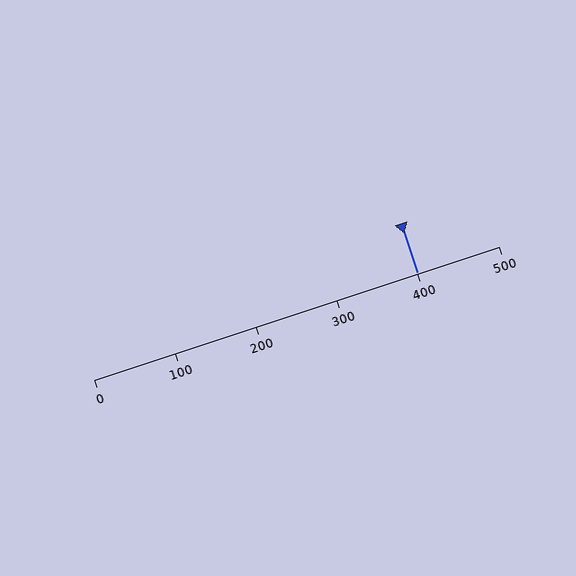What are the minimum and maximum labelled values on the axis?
The axis runs from 0 to 500.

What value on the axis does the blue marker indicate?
The marker indicates approximately 400.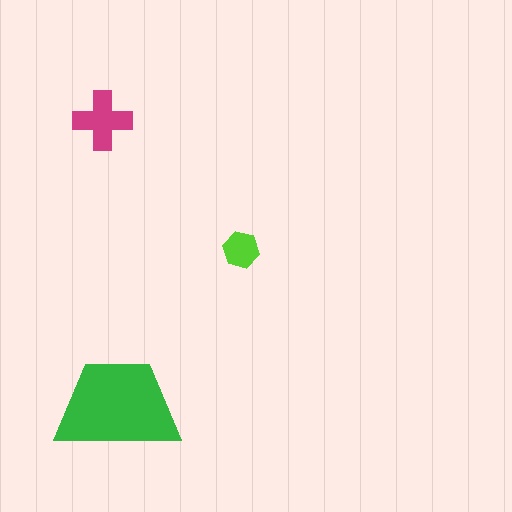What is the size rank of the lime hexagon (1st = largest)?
3rd.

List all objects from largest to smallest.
The green trapezoid, the magenta cross, the lime hexagon.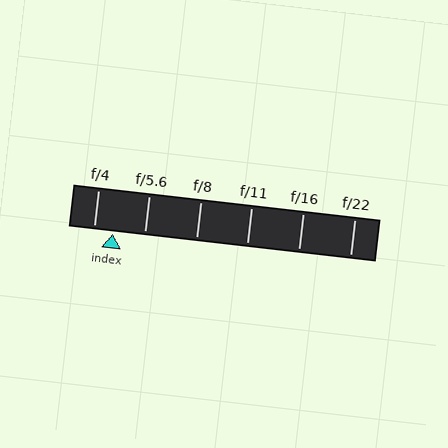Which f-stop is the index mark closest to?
The index mark is closest to f/4.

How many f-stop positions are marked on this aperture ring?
There are 6 f-stop positions marked.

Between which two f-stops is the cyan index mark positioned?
The index mark is between f/4 and f/5.6.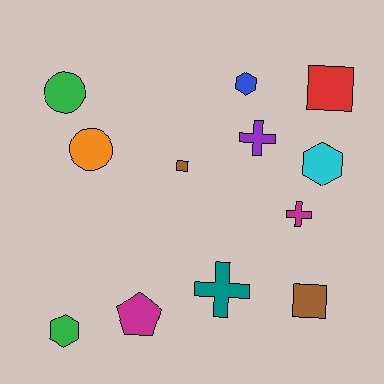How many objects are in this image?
There are 12 objects.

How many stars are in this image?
There are no stars.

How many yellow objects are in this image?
There are no yellow objects.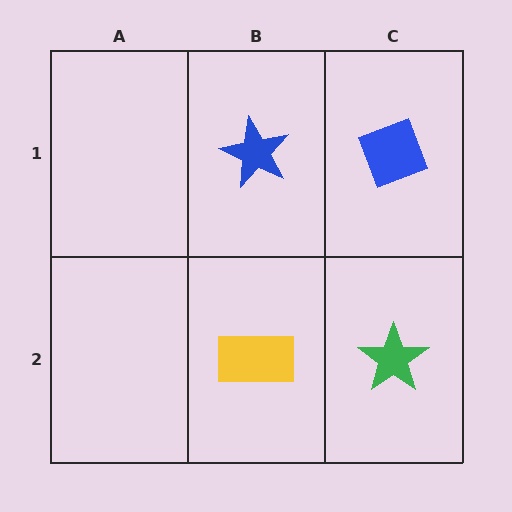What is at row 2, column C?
A green star.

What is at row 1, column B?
A blue star.